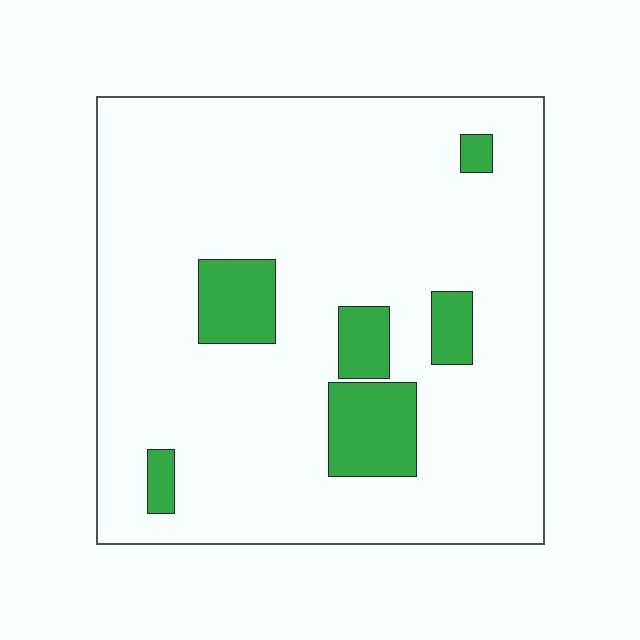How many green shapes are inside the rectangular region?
6.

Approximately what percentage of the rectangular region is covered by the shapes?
Approximately 10%.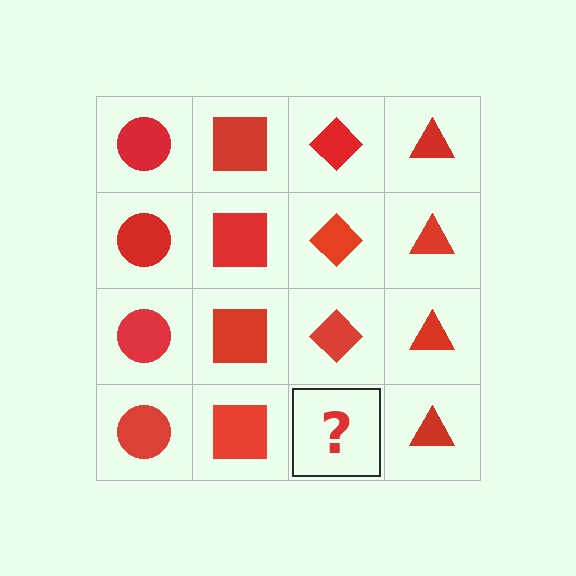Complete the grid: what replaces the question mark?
The question mark should be replaced with a red diamond.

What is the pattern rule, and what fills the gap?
The rule is that each column has a consistent shape. The gap should be filled with a red diamond.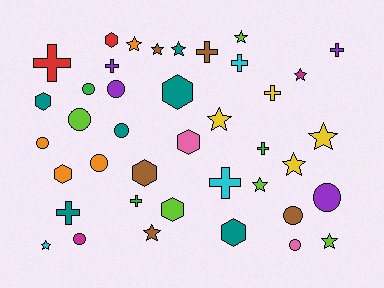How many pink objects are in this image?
There are 2 pink objects.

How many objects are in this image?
There are 40 objects.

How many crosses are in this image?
There are 10 crosses.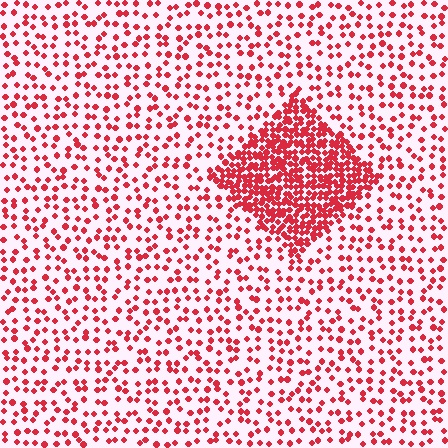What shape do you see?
I see a diamond.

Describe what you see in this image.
The image contains small red elements arranged at two different densities. A diamond-shaped region is visible where the elements are more densely packed than the surrounding area.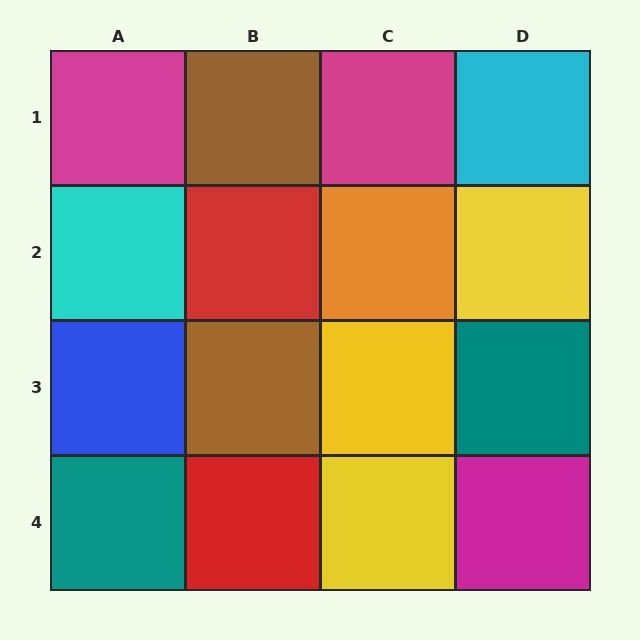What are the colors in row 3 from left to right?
Blue, brown, yellow, teal.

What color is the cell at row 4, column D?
Magenta.